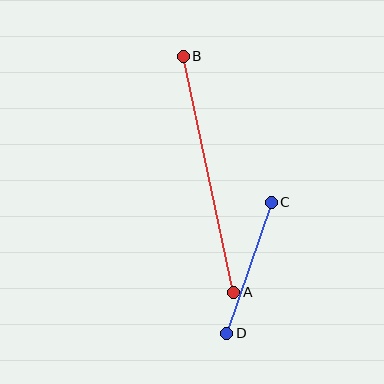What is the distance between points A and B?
The distance is approximately 242 pixels.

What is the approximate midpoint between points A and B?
The midpoint is at approximately (209, 174) pixels.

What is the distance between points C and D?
The distance is approximately 138 pixels.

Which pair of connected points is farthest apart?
Points A and B are farthest apart.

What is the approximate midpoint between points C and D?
The midpoint is at approximately (249, 268) pixels.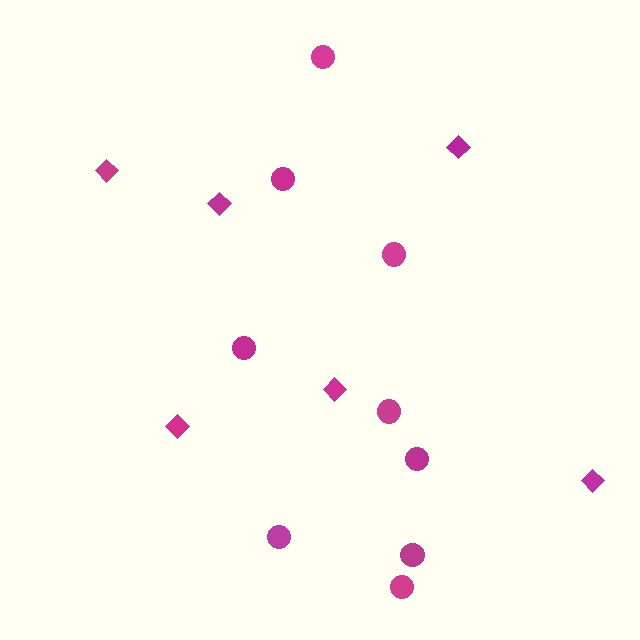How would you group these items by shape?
There are 2 groups: one group of circles (9) and one group of diamonds (6).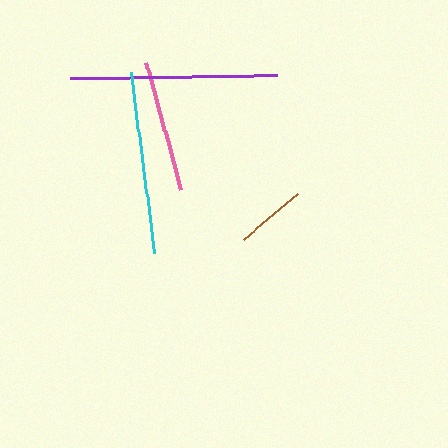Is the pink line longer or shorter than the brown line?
The pink line is longer than the brown line.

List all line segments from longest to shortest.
From longest to shortest: purple, cyan, pink, brown.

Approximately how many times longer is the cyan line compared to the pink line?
The cyan line is approximately 1.4 times the length of the pink line.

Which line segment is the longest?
The purple line is the longest at approximately 207 pixels.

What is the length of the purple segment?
The purple segment is approximately 207 pixels long.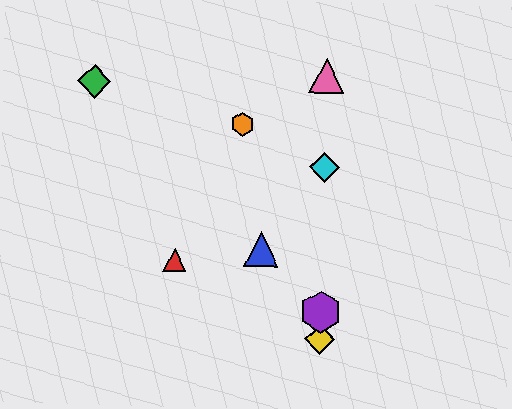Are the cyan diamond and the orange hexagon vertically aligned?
No, the cyan diamond is at x≈324 and the orange hexagon is at x≈243.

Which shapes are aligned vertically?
The yellow diamond, the purple hexagon, the cyan diamond, the pink triangle are aligned vertically.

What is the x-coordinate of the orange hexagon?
The orange hexagon is at x≈243.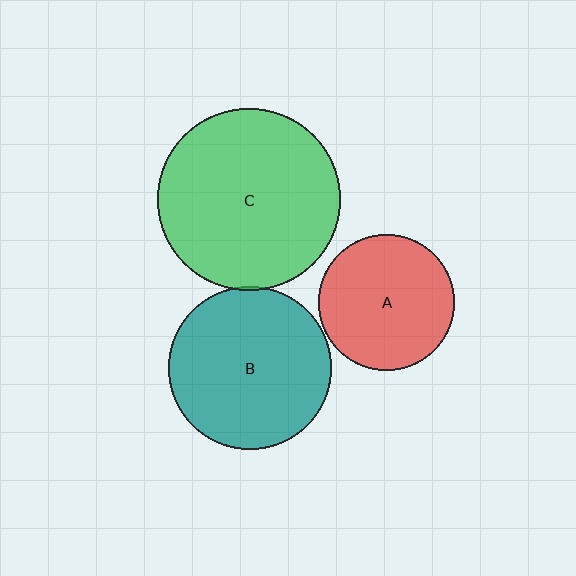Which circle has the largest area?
Circle C (green).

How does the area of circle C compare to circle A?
Approximately 1.8 times.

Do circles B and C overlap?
Yes.